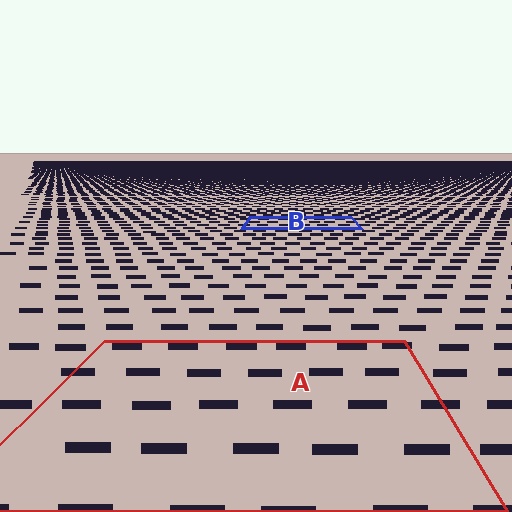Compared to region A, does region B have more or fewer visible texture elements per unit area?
Region B has more texture elements per unit area — they are packed more densely because it is farther away.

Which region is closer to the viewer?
Region A is closer. The texture elements there are larger and more spread out.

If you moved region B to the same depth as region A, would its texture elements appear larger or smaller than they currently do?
They would appear larger. At a closer depth, the same texture elements are projected at a bigger on-screen size.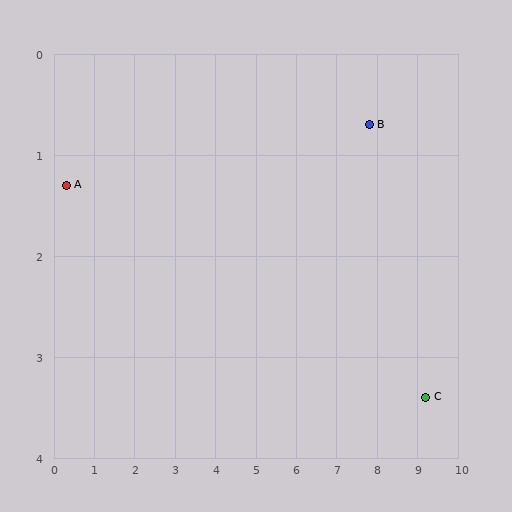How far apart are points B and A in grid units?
Points B and A are about 7.5 grid units apart.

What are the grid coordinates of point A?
Point A is at approximately (0.3, 1.3).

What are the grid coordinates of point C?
Point C is at approximately (9.2, 3.4).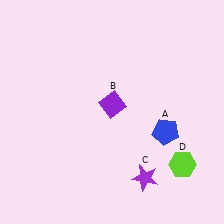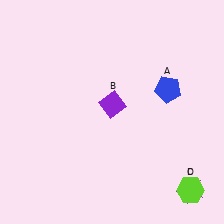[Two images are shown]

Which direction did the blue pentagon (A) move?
The blue pentagon (A) moved up.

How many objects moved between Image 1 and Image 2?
3 objects moved between the two images.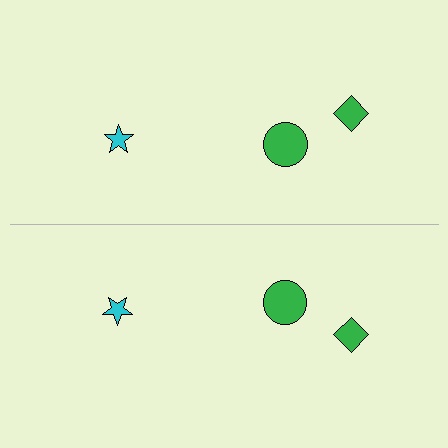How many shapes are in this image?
There are 6 shapes in this image.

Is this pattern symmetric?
Yes, this pattern has bilateral (reflection) symmetry.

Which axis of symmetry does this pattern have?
The pattern has a horizontal axis of symmetry running through the center of the image.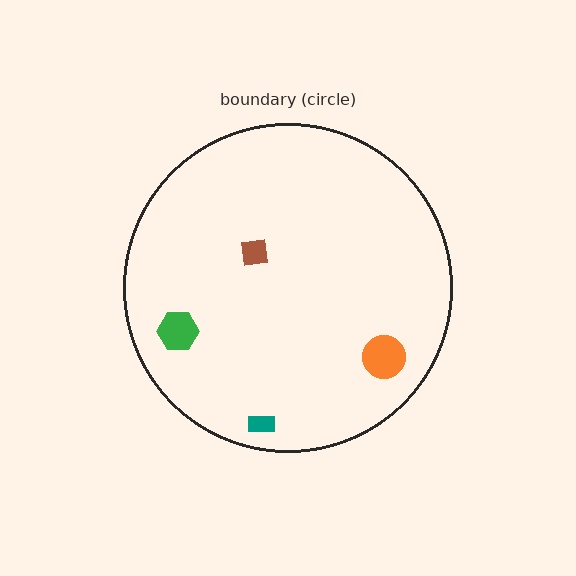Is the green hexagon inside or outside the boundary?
Inside.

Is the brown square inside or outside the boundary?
Inside.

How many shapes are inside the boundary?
4 inside, 0 outside.